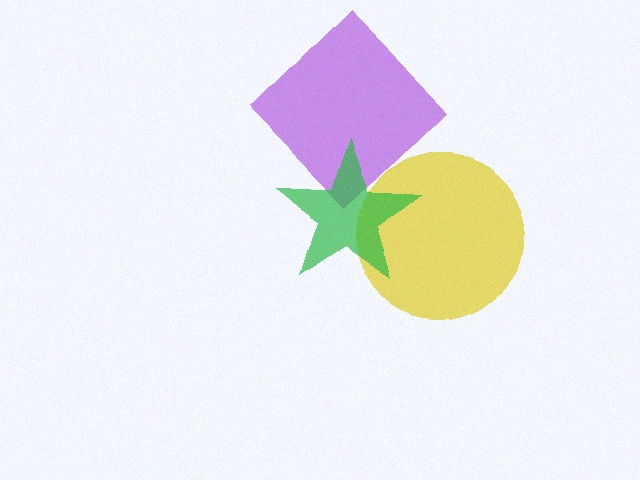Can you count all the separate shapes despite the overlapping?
Yes, there are 3 separate shapes.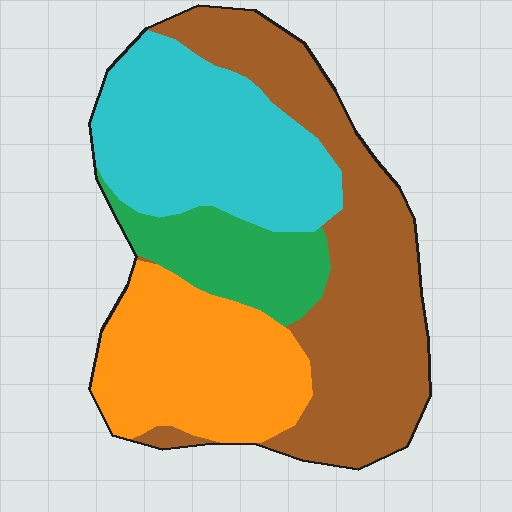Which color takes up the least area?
Green, at roughly 15%.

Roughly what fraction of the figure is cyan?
Cyan takes up between a quarter and a half of the figure.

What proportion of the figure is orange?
Orange covers roughly 25% of the figure.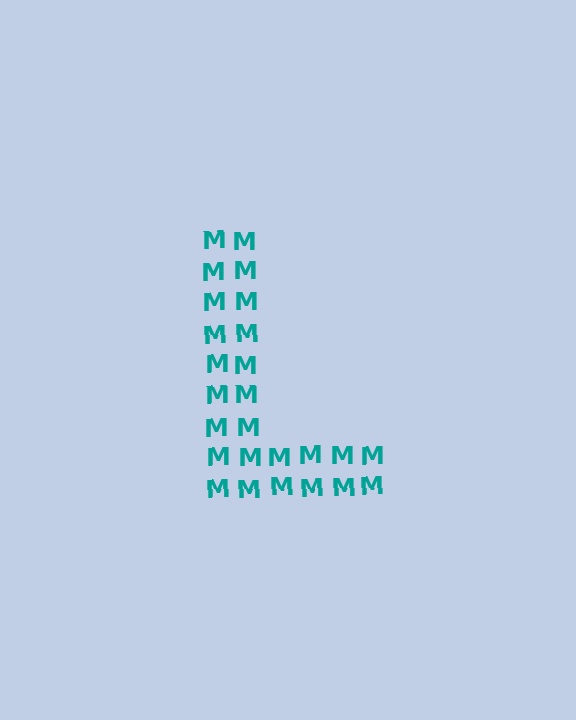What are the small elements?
The small elements are letter M's.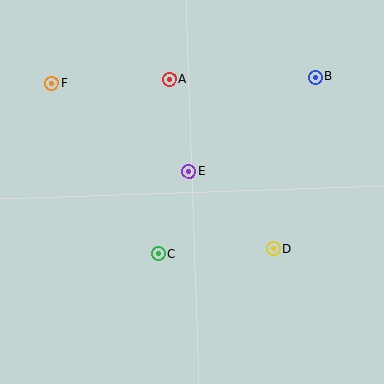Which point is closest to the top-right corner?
Point B is closest to the top-right corner.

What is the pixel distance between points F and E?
The distance between F and E is 163 pixels.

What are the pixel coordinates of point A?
Point A is at (169, 79).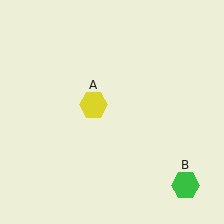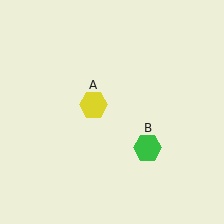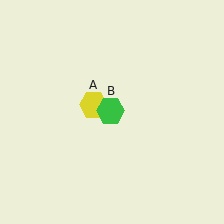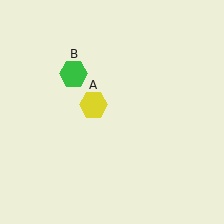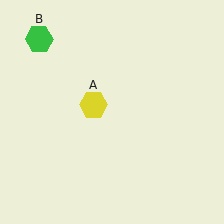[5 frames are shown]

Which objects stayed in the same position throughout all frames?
Yellow hexagon (object A) remained stationary.